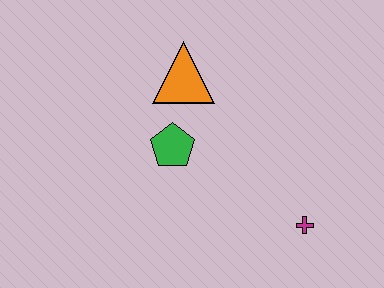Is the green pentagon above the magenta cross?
Yes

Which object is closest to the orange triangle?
The green pentagon is closest to the orange triangle.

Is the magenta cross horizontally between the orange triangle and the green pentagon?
No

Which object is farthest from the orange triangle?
The magenta cross is farthest from the orange triangle.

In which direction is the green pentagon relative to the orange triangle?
The green pentagon is below the orange triangle.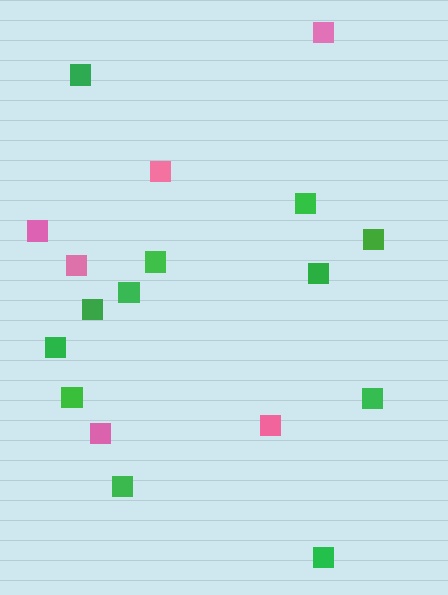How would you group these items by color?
There are 2 groups: one group of pink squares (6) and one group of green squares (12).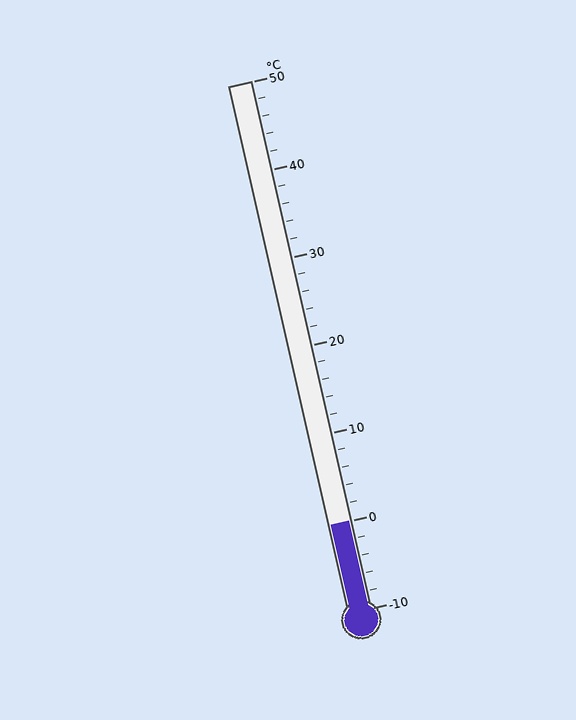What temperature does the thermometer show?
The thermometer shows approximately 0°C.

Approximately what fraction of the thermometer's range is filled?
The thermometer is filled to approximately 15% of its range.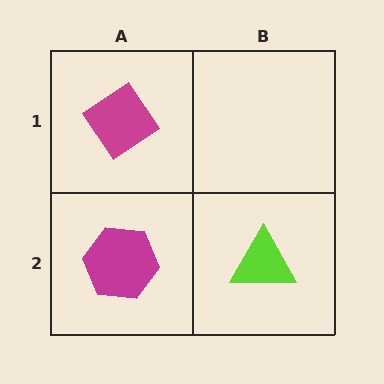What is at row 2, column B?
A lime triangle.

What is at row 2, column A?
A magenta hexagon.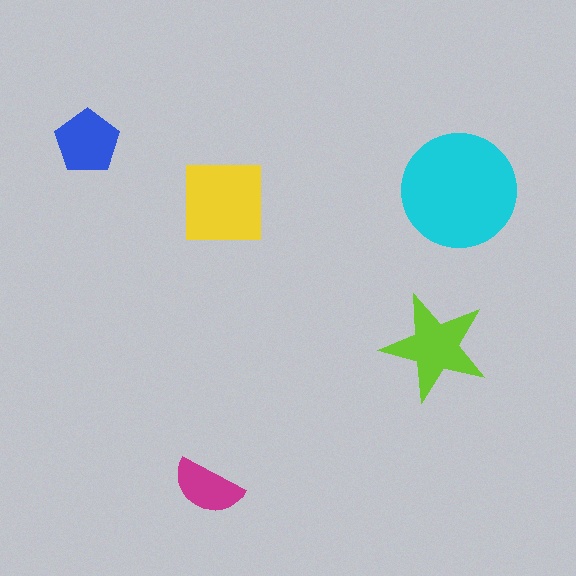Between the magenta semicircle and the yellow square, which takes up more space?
The yellow square.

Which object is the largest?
The cyan circle.